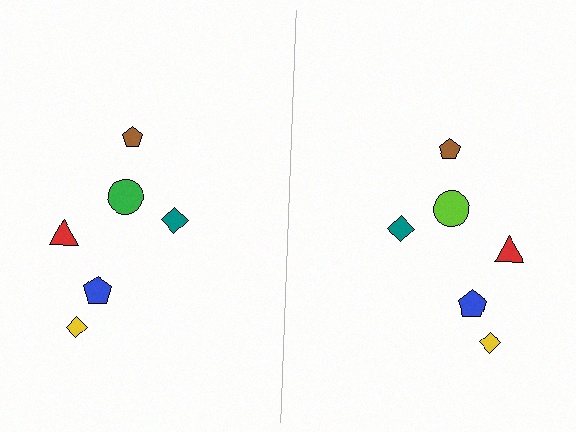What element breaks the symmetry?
The lime circle on the right side breaks the symmetry — its mirror counterpart is green.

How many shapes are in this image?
There are 12 shapes in this image.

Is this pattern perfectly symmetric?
No, the pattern is not perfectly symmetric. The lime circle on the right side breaks the symmetry — its mirror counterpart is green.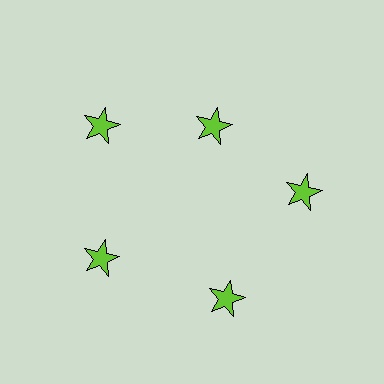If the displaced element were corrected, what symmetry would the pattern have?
It would have 5-fold rotational symmetry — the pattern would map onto itself every 72 degrees.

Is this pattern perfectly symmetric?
No. The 5 lime stars are arranged in a ring, but one element near the 1 o'clock position is pulled inward toward the center, breaking the 5-fold rotational symmetry.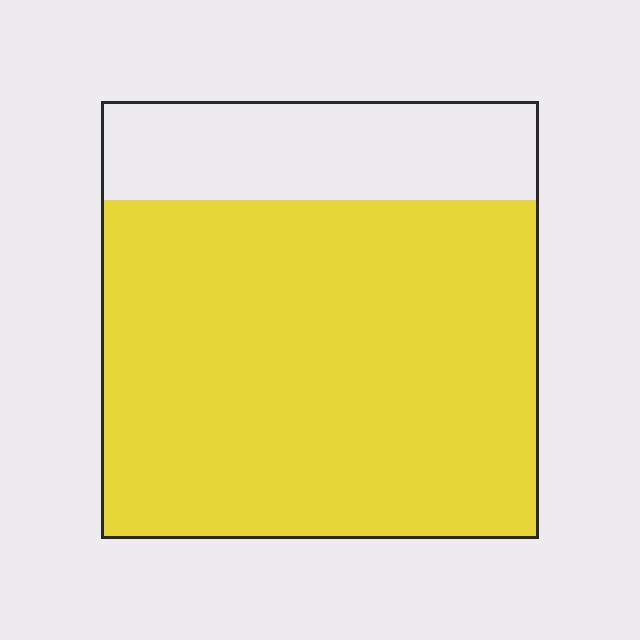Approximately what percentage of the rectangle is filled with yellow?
Approximately 75%.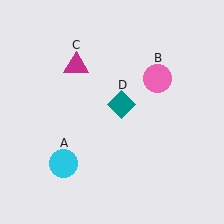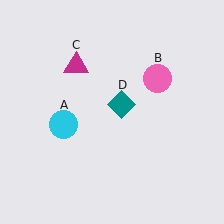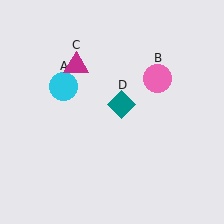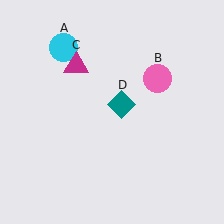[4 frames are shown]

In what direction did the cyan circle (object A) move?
The cyan circle (object A) moved up.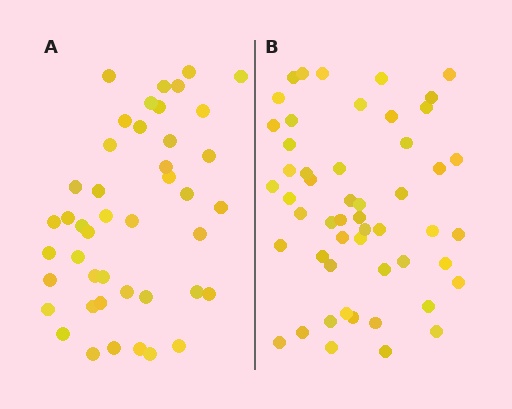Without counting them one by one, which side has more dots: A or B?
Region B (the right region) has more dots.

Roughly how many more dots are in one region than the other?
Region B has roughly 8 or so more dots than region A.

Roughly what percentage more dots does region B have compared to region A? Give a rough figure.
About 20% more.